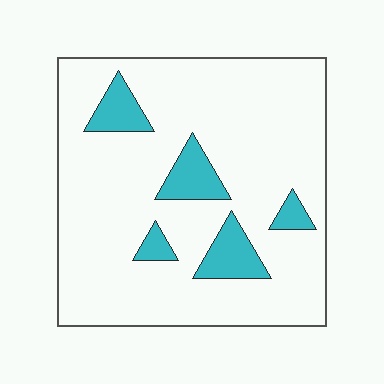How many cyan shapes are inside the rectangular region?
5.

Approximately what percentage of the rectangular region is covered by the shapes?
Approximately 15%.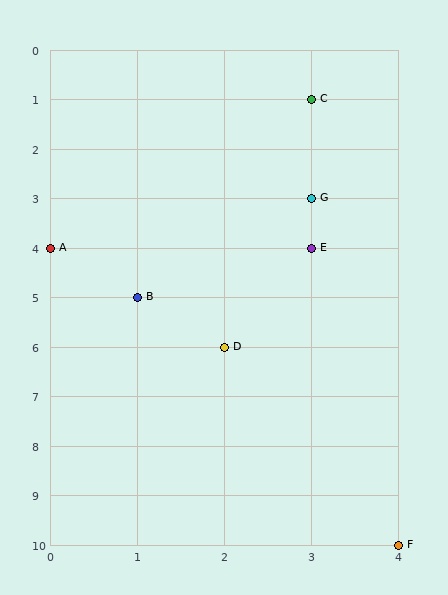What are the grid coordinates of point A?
Point A is at grid coordinates (0, 4).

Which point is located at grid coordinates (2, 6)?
Point D is at (2, 6).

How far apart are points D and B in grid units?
Points D and B are 1 column and 1 row apart (about 1.4 grid units diagonally).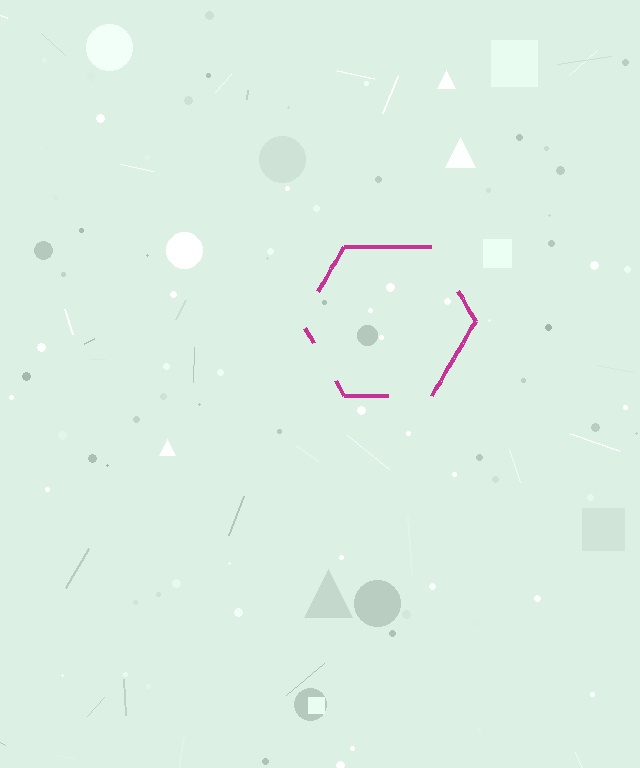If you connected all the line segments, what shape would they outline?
They would outline a hexagon.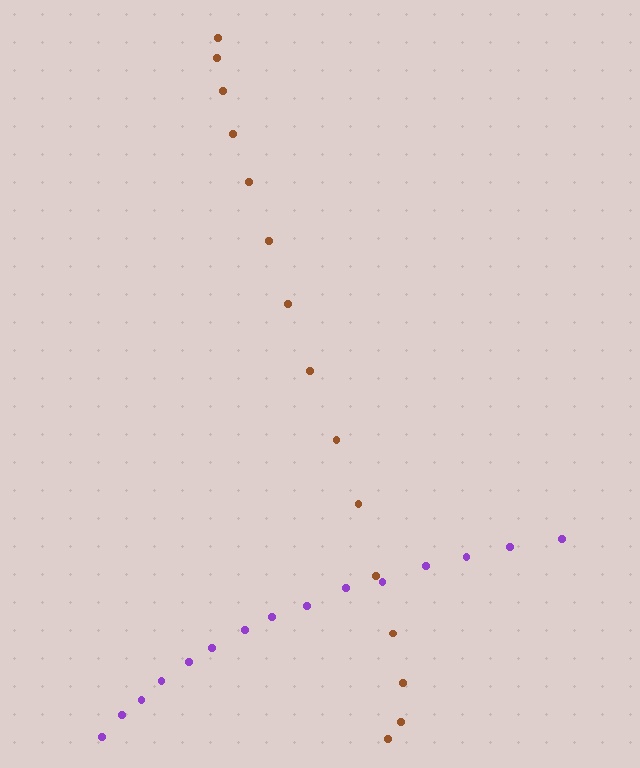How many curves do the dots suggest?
There are 2 distinct paths.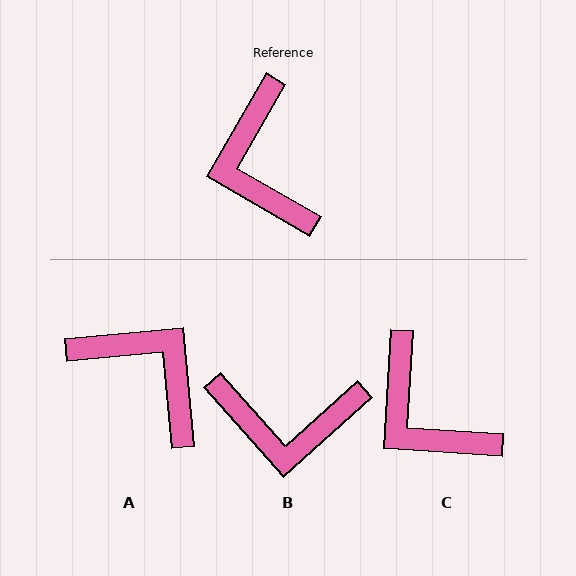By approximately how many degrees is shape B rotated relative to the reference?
Approximately 72 degrees counter-clockwise.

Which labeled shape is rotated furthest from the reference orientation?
A, about 144 degrees away.